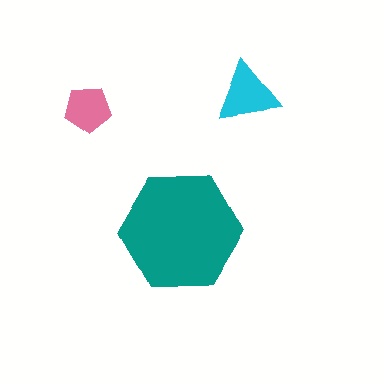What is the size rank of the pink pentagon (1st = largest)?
3rd.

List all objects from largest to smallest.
The teal hexagon, the cyan triangle, the pink pentagon.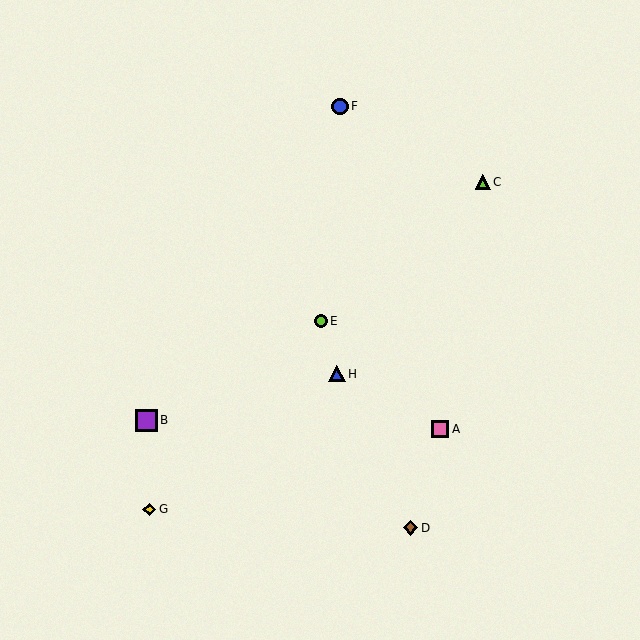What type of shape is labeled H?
Shape H is a blue triangle.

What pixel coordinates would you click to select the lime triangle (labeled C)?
Click at (483, 182) to select the lime triangle C.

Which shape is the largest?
The purple square (labeled B) is the largest.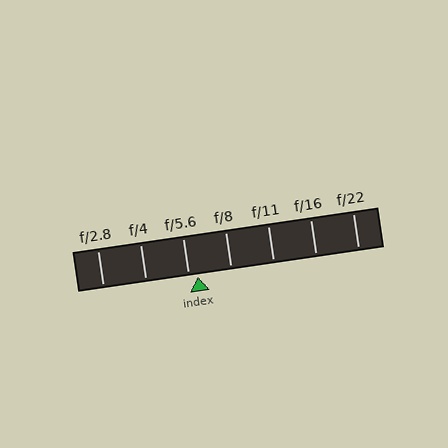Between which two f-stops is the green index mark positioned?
The index mark is between f/5.6 and f/8.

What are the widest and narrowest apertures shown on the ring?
The widest aperture shown is f/2.8 and the narrowest is f/22.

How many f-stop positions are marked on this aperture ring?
There are 7 f-stop positions marked.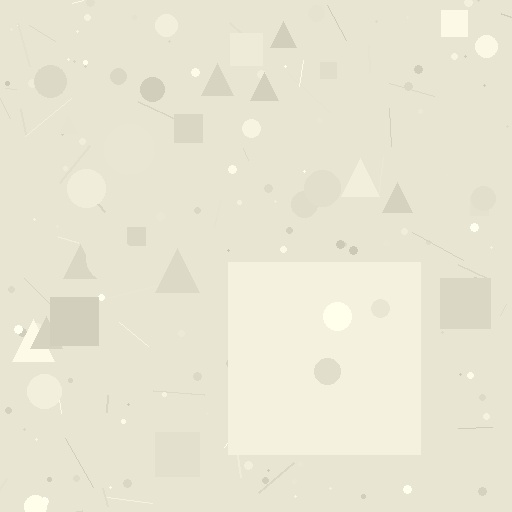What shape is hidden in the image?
A square is hidden in the image.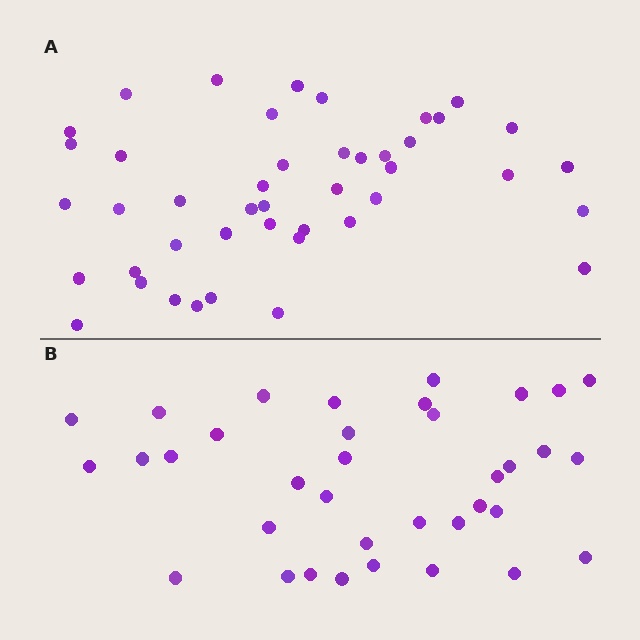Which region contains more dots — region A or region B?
Region A (the top region) has more dots.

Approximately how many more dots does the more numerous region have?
Region A has roughly 8 or so more dots than region B.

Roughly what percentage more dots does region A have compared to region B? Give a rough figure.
About 20% more.